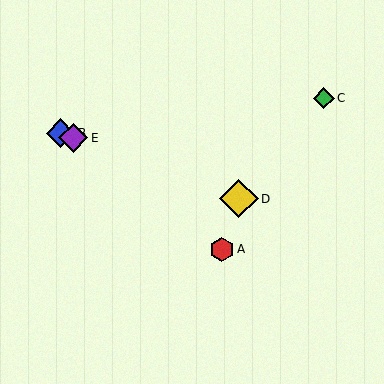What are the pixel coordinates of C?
Object C is at (324, 98).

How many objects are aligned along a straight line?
3 objects (B, D, E) are aligned along a straight line.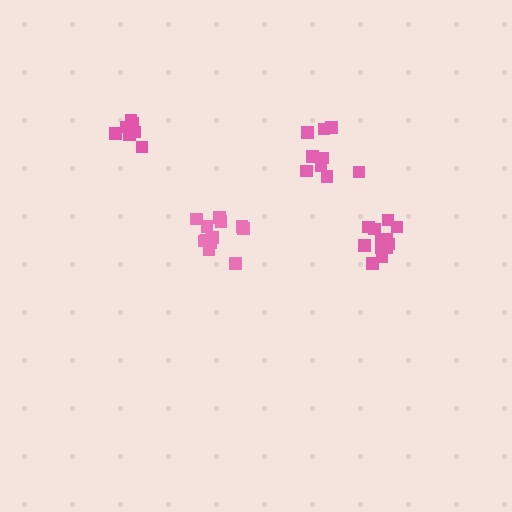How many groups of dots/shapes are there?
There are 4 groups.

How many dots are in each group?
Group 1: 9 dots, Group 2: 13 dots, Group 3: 9 dots, Group 4: 12 dots (43 total).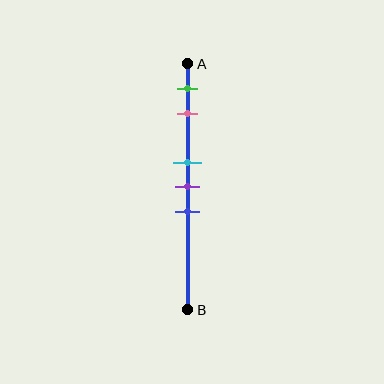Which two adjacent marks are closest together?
The cyan and purple marks are the closest adjacent pair.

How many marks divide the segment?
There are 5 marks dividing the segment.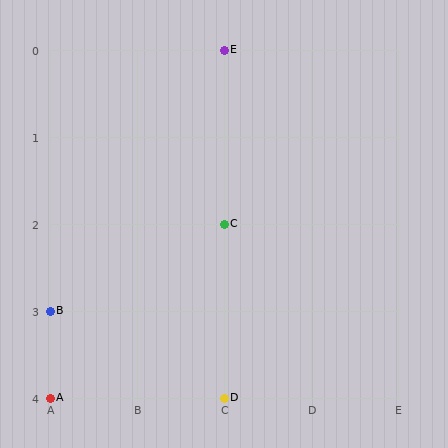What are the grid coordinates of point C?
Point C is at grid coordinates (C, 2).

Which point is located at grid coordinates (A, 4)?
Point A is at (A, 4).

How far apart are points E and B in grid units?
Points E and B are 2 columns and 3 rows apart (about 3.6 grid units diagonally).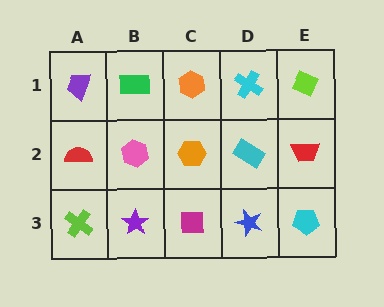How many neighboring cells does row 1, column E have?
2.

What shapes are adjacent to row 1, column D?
A cyan rectangle (row 2, column D), an orange hexagon (row 1, column C), a lime diamond (row 1, column E).